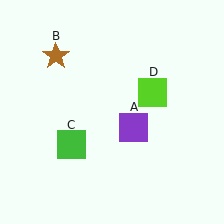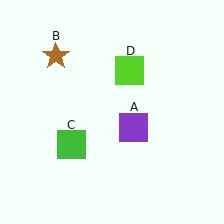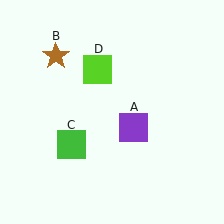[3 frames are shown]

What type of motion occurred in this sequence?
The lime square (object D) rotated counterclockwise around the center of the scene.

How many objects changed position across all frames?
1 object changed position: lime square (object D).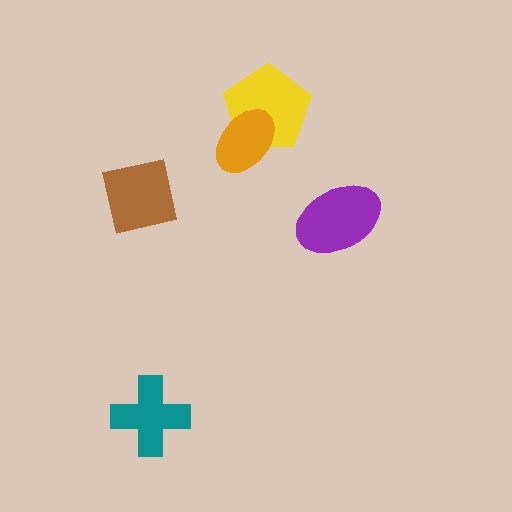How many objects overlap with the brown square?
0 objects overlap with the brown square.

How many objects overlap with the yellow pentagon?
1 object overlaps with the yellow pentagon.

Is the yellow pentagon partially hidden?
Yes, it is partially covered by another shape.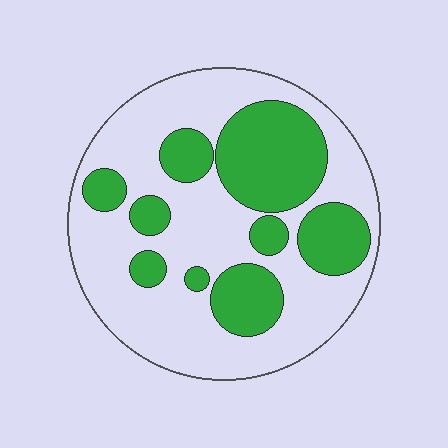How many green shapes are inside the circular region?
9.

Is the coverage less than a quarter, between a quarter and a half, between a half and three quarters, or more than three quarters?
Between a quarter and a half.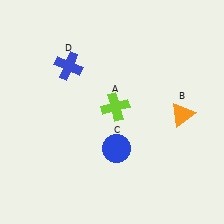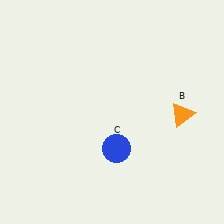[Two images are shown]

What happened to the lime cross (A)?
The lime cross (A) was removed in Image 2. It was in the top-right area of Image 1.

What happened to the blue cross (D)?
The blue cross (D) was removed in Image 2. It was in the top-left area of Image 1.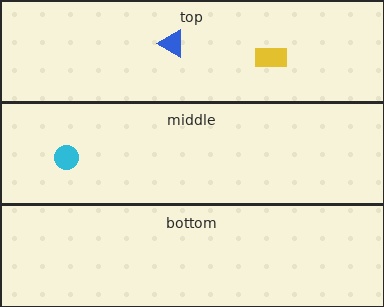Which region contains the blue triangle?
The top region.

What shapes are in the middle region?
The cyan circle.